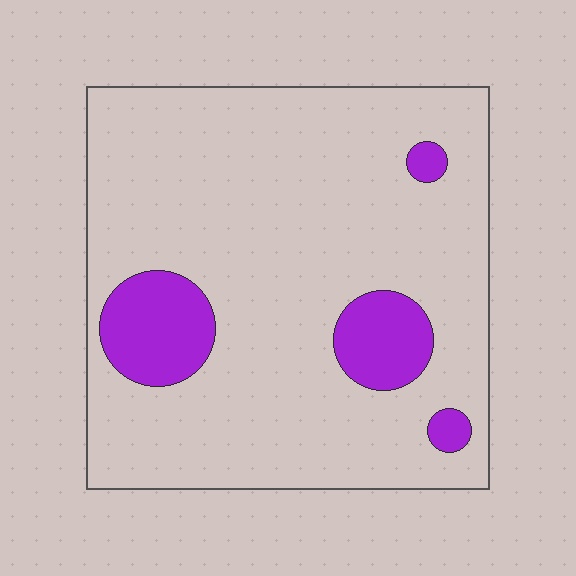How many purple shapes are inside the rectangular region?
4.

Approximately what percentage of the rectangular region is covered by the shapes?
Approximately 15%.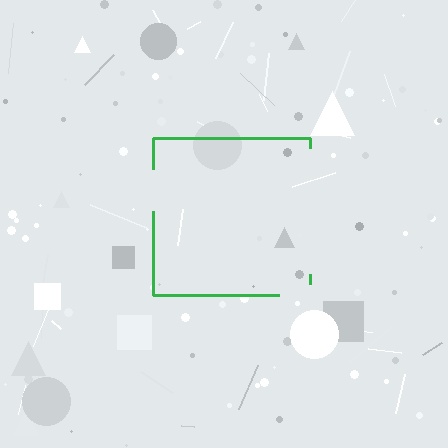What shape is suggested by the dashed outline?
The dashed outline suggests a square.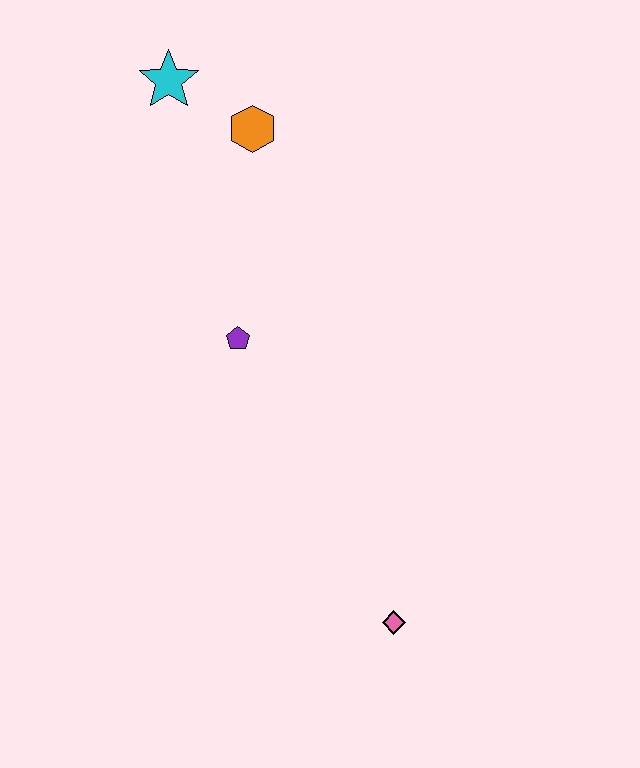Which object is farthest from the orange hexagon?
The pink diamond is farthest from the orange hexagon.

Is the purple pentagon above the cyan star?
No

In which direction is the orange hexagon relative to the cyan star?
The orange hexagon is to the right of the cyan star.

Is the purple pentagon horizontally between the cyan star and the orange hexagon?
Yes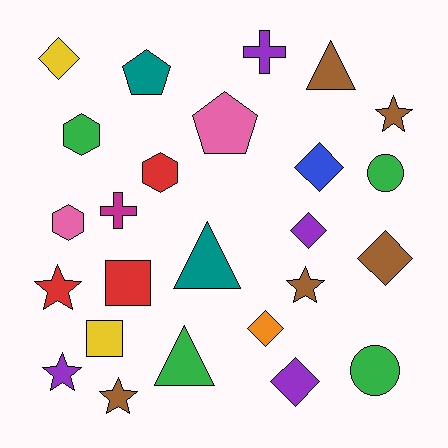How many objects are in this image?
There are 25 objects.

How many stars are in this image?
There are 5 stars.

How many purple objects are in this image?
There are 4 purple objects.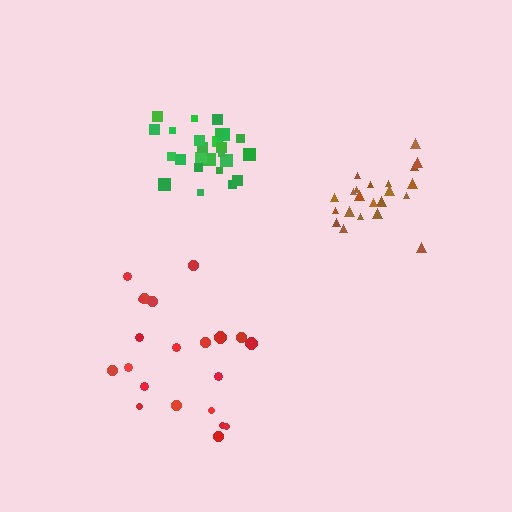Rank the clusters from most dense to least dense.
green, brown, red.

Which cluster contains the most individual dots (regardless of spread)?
Green (27).